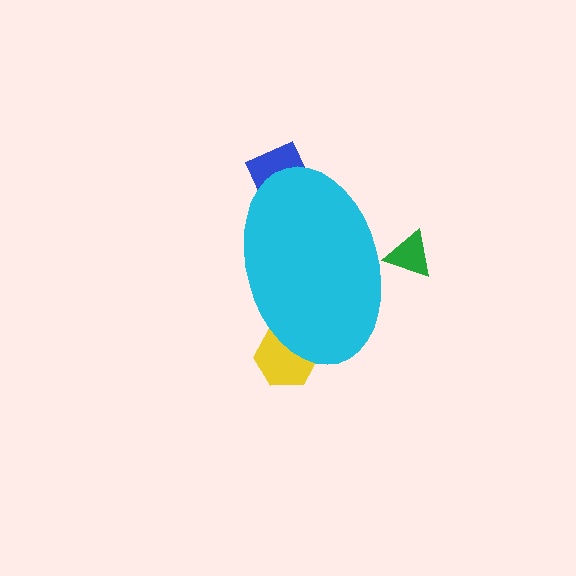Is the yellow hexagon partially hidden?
Yes, the yellow hexagon is partially hidden behind the cyan ellipse.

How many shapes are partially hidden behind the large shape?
3 shapes are partially hidden.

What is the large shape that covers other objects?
A cyan ellipse.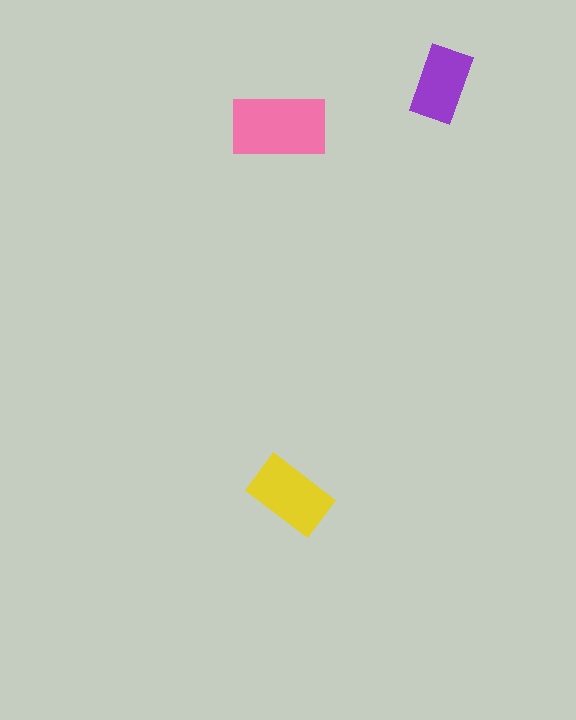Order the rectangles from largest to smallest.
the pink one, the yellow one, the purple one.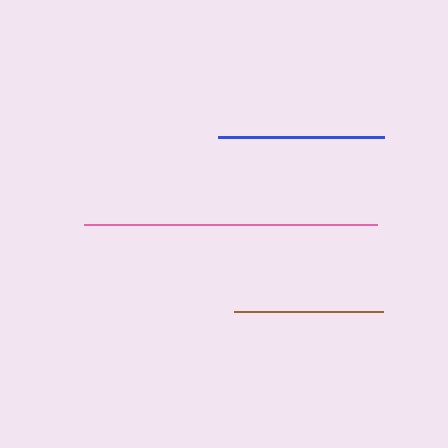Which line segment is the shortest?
The brown line is the shortest at approximately 149 pixels.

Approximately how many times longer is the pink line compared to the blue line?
The pink line is approximately 1.8 times the length of the blue line.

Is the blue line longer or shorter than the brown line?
The blue line is longer than the brown line.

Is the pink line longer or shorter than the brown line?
The pink line is longer than the brown line.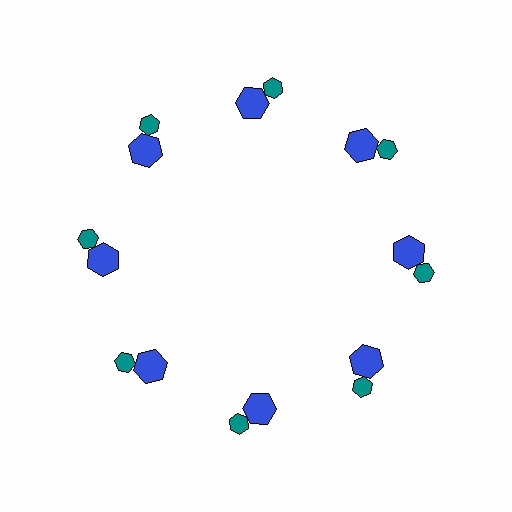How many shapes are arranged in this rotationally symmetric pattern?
There are 16 shapes, arranged in 8 groups of 2.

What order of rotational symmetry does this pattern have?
This pattern has 8-fold rotational symmetry.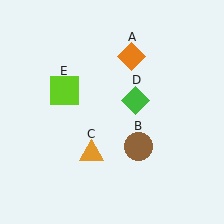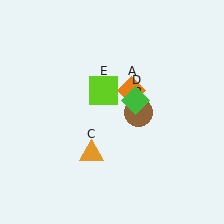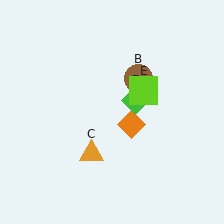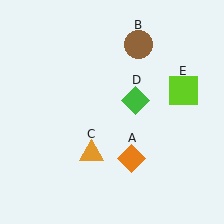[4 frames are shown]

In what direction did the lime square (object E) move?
The lime square (object E) moved right.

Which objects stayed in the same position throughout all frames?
Orange triangle (object C) and green diamond (object D) remained stationary.